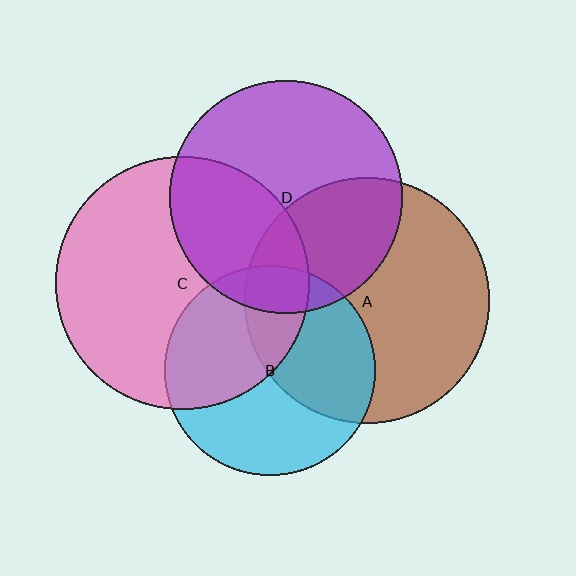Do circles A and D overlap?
Yes.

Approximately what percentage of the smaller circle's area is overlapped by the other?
Approximately 35%.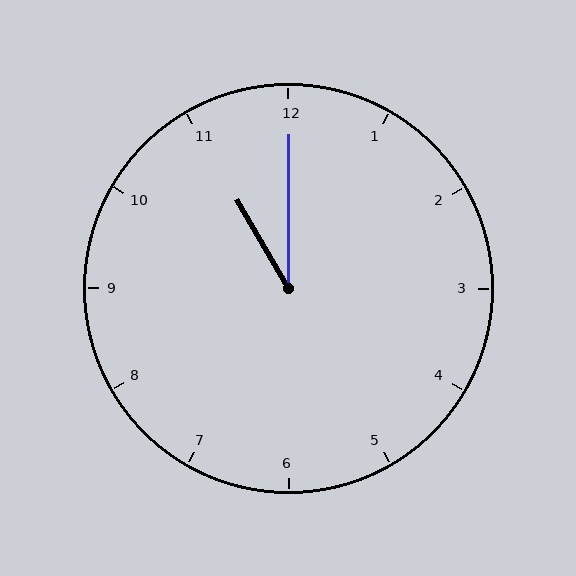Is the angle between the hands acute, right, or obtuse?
It is acute.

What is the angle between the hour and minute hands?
Approximately 30 degrees.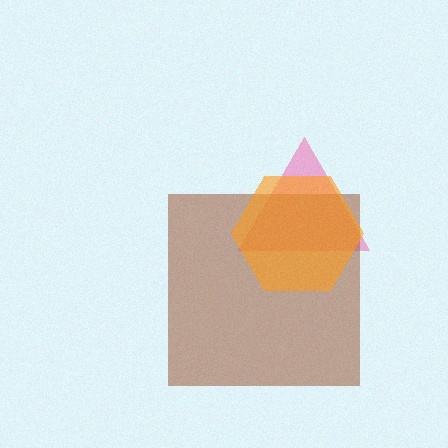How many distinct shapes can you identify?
There are 3 distinct shapes: a pink triangle, a brown square, an orange hexagon.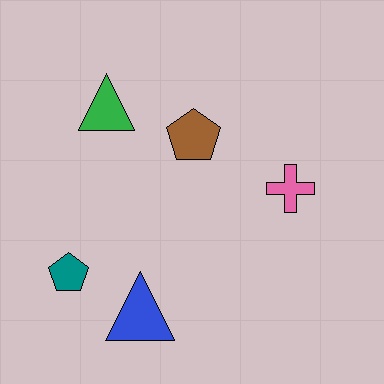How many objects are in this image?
There are 5 objects.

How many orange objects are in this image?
There are no orange objects.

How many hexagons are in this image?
There are no hexagons.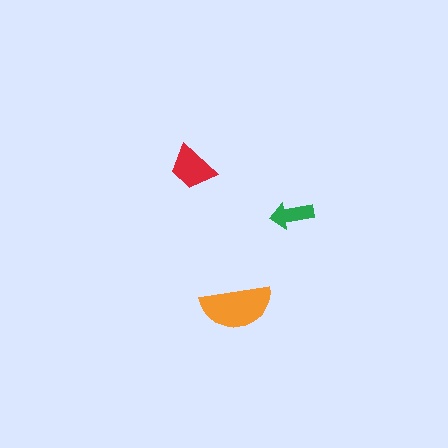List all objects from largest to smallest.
The orange semicircle, the red trapezoid, the green arrow.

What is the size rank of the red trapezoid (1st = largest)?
2nd.